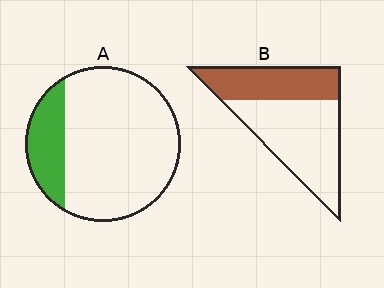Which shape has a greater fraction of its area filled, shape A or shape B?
Shape B.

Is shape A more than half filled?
No.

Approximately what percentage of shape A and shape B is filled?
A is approximately 20% and B is approximately 40%.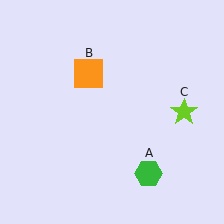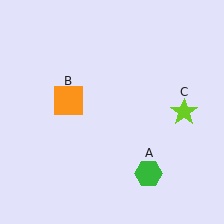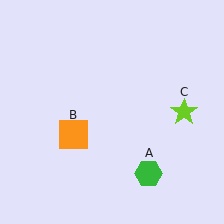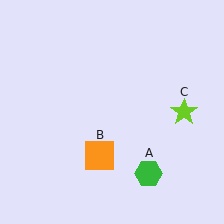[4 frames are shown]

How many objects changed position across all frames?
1 object changed position: orange square (object B).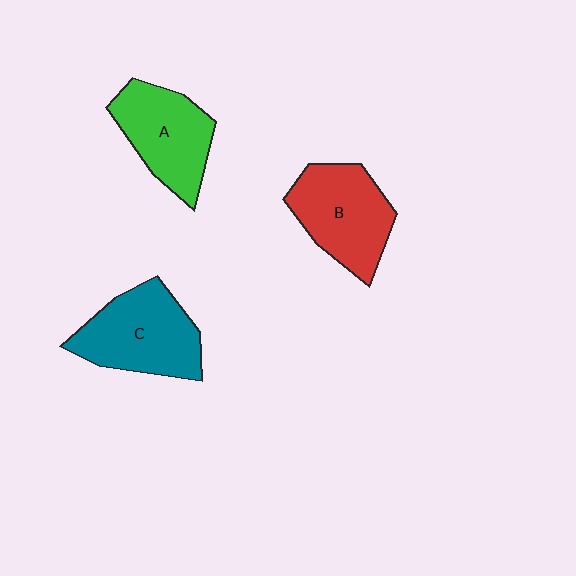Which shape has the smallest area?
Shape A (green).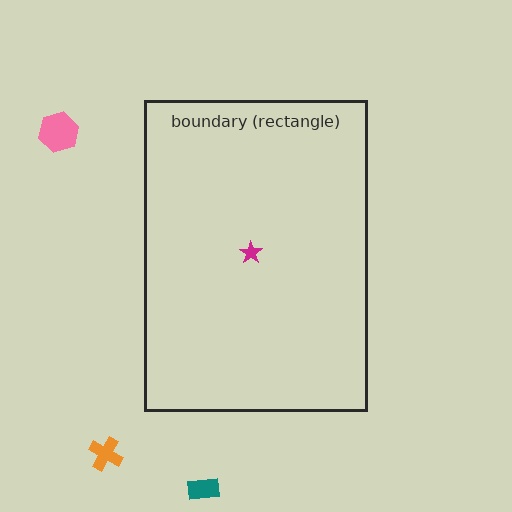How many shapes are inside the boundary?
1 inside, 3 outside.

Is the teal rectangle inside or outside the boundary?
Outside.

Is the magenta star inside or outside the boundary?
Inside.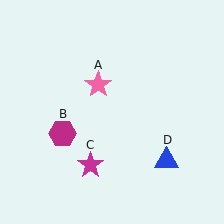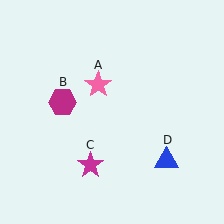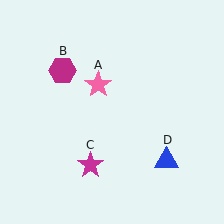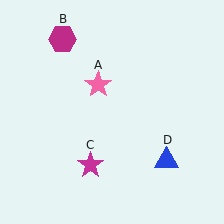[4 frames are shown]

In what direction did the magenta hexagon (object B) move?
The magenta hexagon (object B) moved up.